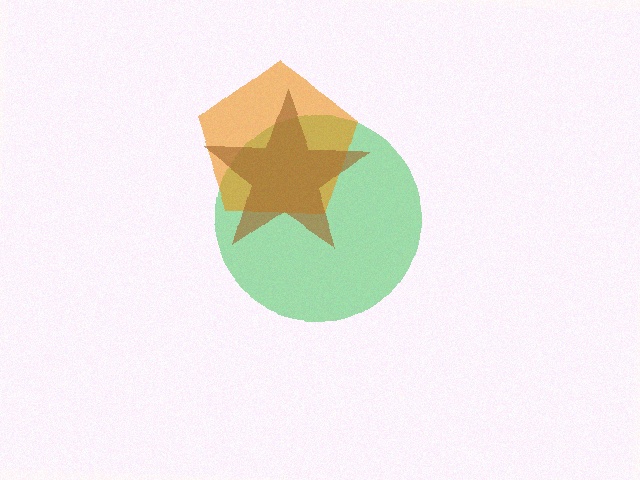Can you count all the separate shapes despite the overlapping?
Yes, there are 3 separate shapes.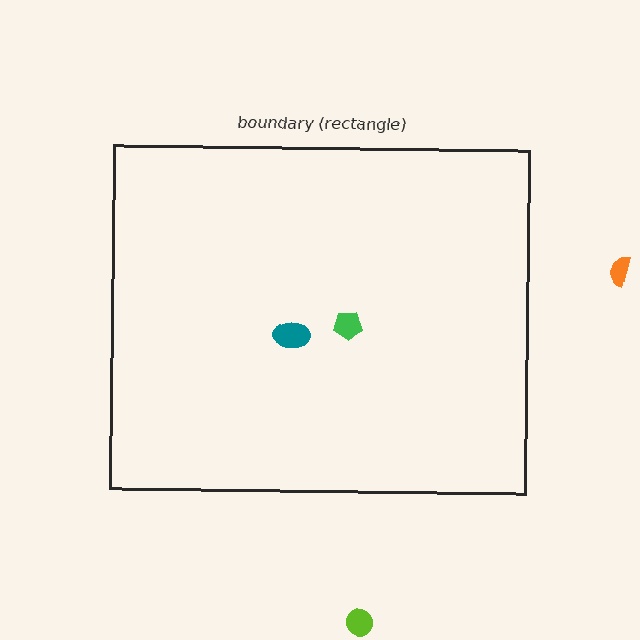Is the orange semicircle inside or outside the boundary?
Outside.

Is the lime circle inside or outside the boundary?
Outside.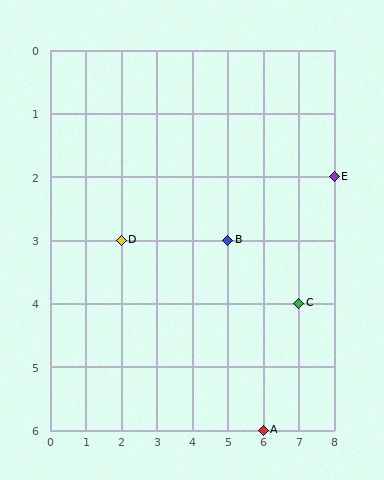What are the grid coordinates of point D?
Point D is at grid coordinates (2, 3).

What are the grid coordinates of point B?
Point B is at grid coordinates (5, 3).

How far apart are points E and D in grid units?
Points E and D are 6 columns and 1 row apart (about 6.1 grid units diagonally).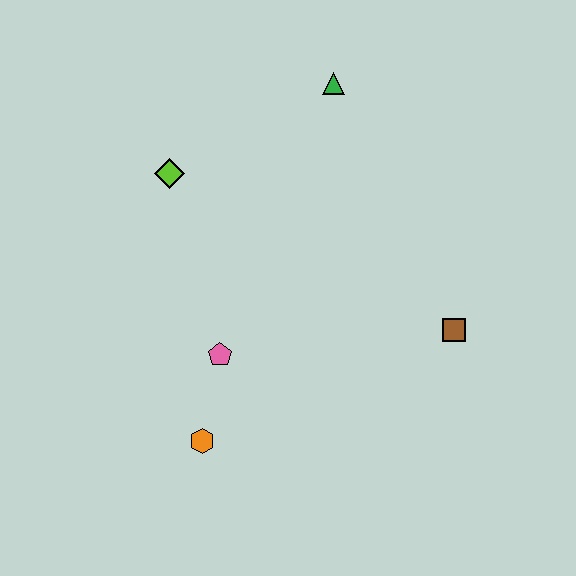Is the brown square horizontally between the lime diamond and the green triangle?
No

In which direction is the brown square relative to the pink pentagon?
The brown square is to the right of the pink pentagon.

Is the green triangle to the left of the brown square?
Yes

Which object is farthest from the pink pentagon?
The green triangle is farthest from the pink pentagon.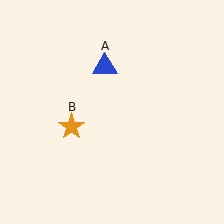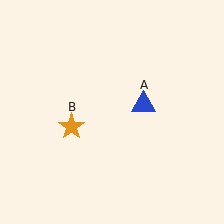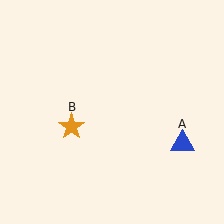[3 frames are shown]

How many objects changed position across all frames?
1 object changed position: blue triangle (object A).